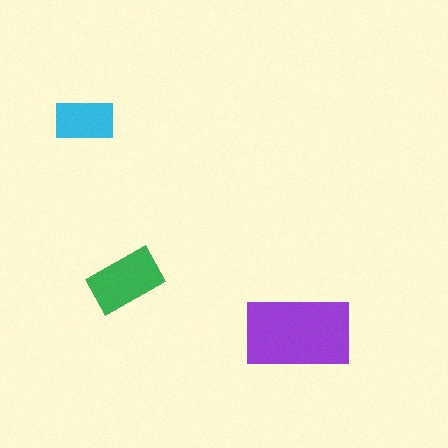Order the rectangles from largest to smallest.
the purple one, the green one, the cyan one.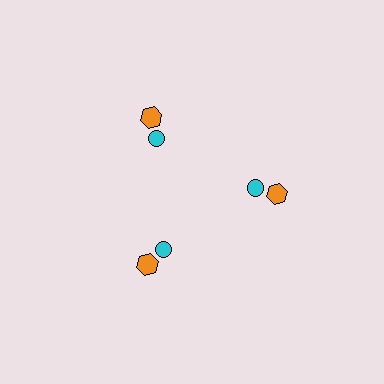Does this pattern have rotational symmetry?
Yes, this pattern has 3-fold rotational symmetry. It looks the same after rotating 120 degrees around the center.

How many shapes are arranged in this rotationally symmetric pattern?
There are 6 shapes, arranged in 3 groups of 2.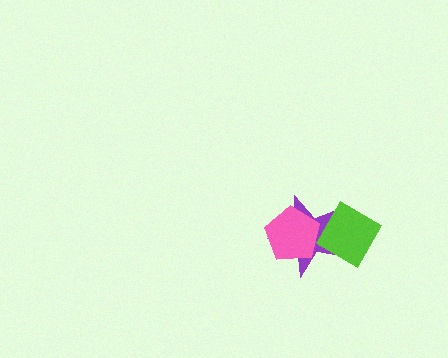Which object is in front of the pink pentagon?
The lime diamond is in front of the pink pentagon.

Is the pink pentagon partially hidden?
Yes, it is partially covered by another shape.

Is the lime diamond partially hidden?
No, no other shape covers it.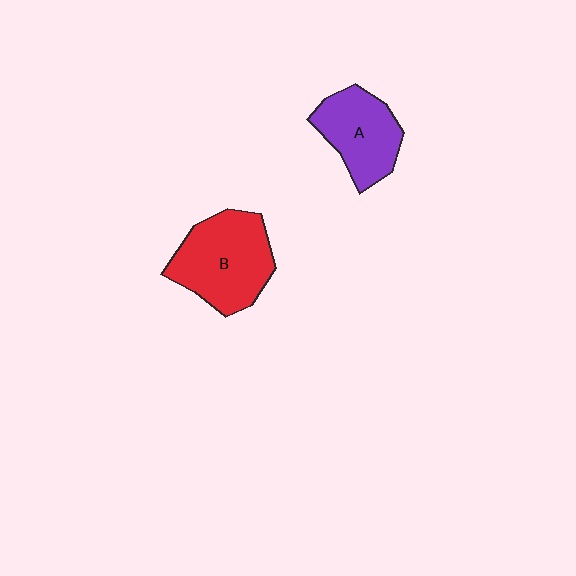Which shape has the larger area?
Shape B (red).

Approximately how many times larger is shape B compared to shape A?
Approximately 1.3 times.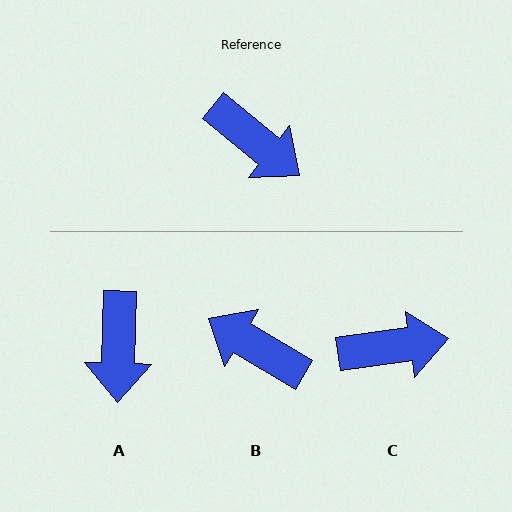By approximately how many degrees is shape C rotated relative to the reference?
Approximately 47 degrees counter-clockwise.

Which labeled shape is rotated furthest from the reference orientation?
B, about 172 degrees away.